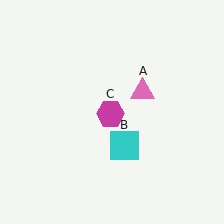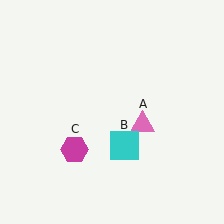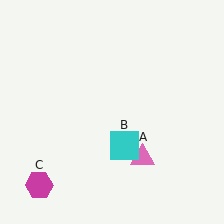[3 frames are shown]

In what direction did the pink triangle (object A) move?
The pink triangle (object A) moved down.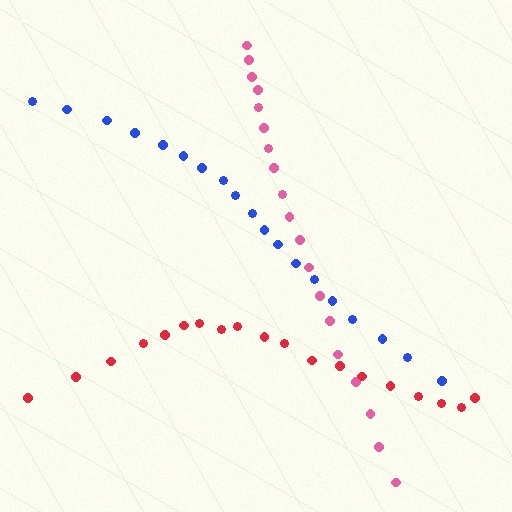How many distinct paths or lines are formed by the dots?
There are 3 distinct paths.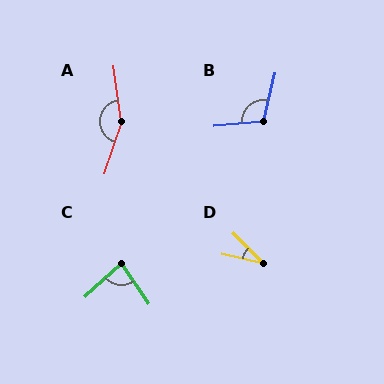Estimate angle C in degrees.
Approximately 81 degrees.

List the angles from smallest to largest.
D (32°), C (81°), B (108°), A (154°).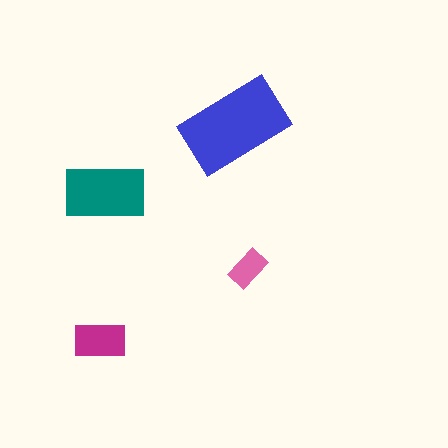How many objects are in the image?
There are 4 objects in the image.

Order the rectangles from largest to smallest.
the blue one, the teal one, the magenta one, the pink one.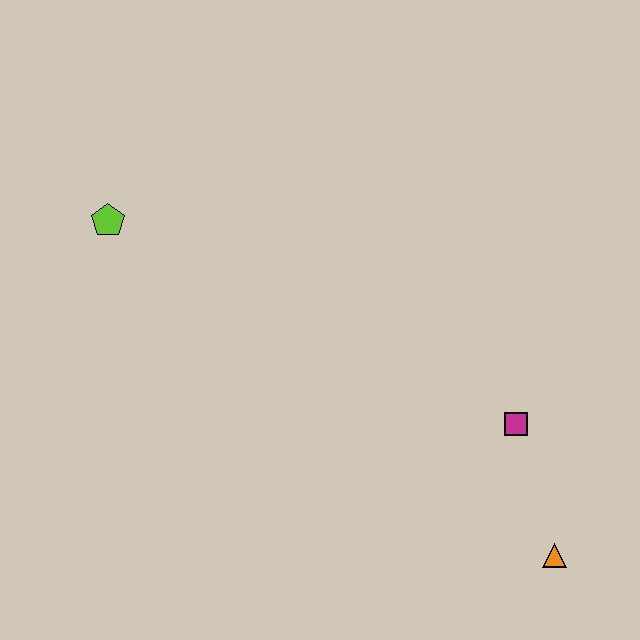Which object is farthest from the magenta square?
The lime pentagon is farthest from the magenta square.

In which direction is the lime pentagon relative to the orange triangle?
The lime pentagon is to the left of the orange triangle.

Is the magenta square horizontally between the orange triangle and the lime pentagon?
Yes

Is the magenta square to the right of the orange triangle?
No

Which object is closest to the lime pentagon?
The magenta square is closest to the lime pentagon.